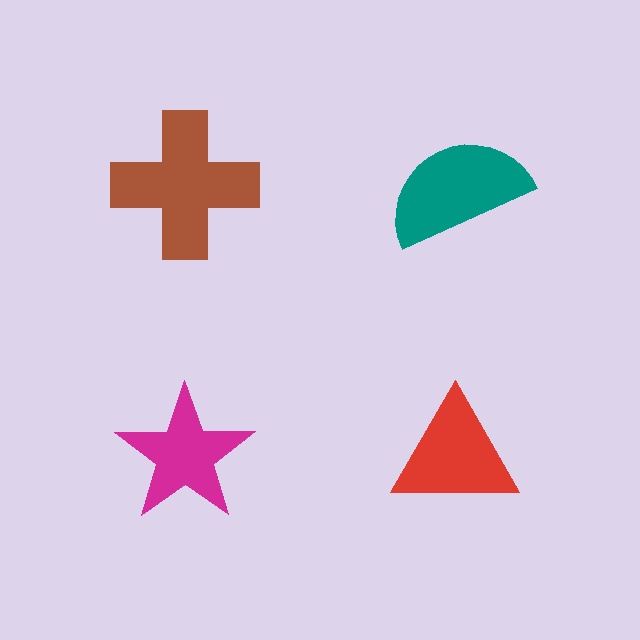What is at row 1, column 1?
A brown cross.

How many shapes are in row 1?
2 shapes.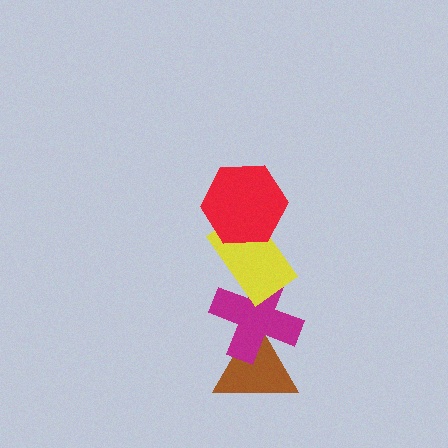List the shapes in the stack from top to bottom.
From top to bottom: the red hexagon, the yellow rectangle, the magenta cross, the brown triangle.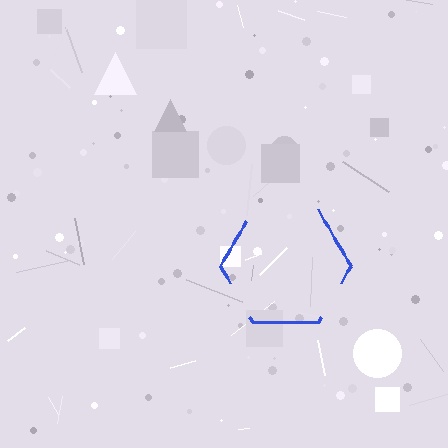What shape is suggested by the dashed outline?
The dashed outline suggests a hexagon.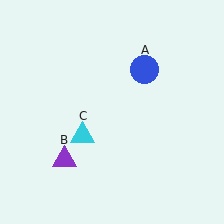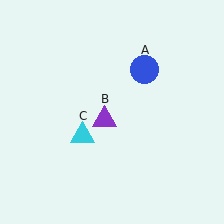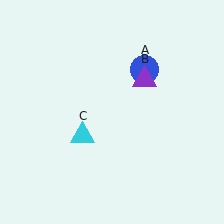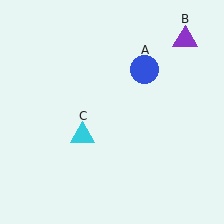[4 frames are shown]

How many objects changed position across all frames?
1 object changed position: purple triangle (object B).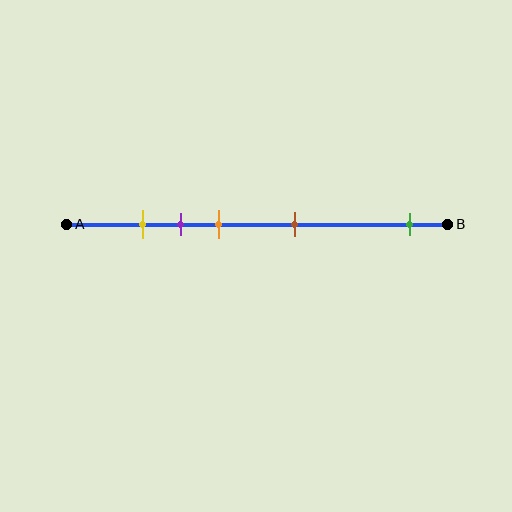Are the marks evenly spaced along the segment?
No, the marks are not evenly spaced.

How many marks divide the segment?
There are 5 marks dividing the segment.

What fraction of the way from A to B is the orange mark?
The orange mark is approximately 40% (0.4) of the way from A to B.